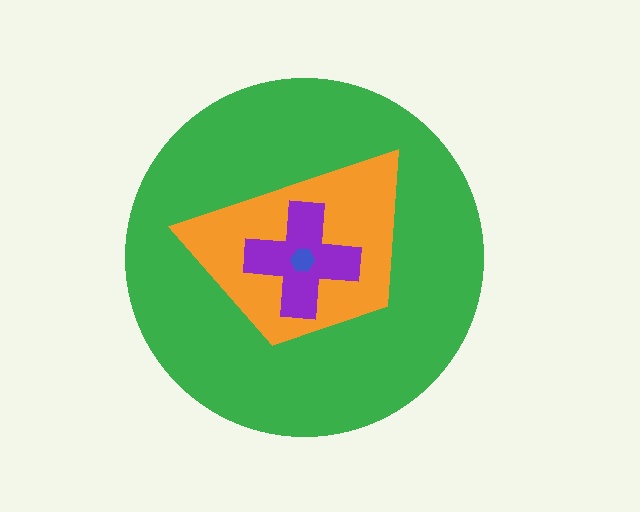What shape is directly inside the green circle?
The orange trapezoid.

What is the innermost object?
The blue hexagon.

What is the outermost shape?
The green circle.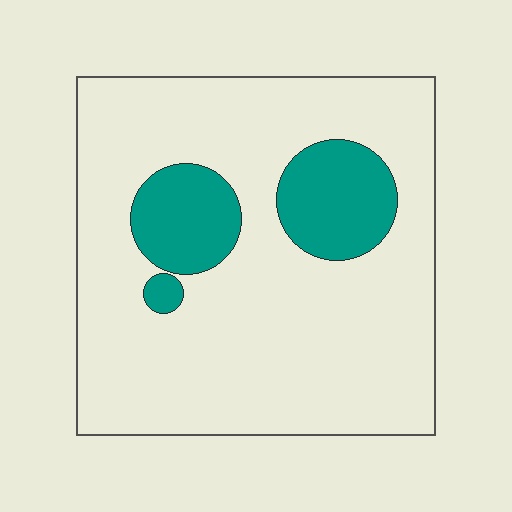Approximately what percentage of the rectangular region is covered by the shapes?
Approximately 20%.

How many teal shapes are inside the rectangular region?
3.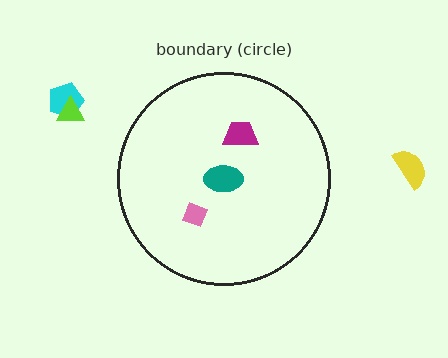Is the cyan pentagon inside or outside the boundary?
Outside.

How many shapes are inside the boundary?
3 inside, 3 outside.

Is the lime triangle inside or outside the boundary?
Outside.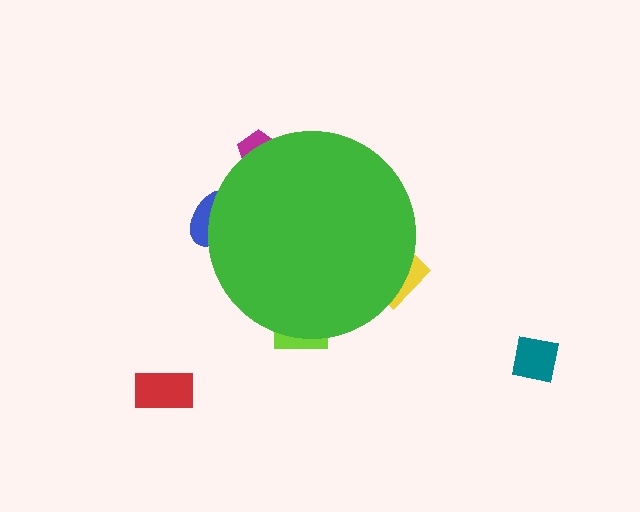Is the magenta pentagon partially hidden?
Yes, the magenta pentagon is partially hidden behind the green circle.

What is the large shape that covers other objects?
A green circle.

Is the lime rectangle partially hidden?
Yes, the lime rectangle is partially hidden behind the green circle.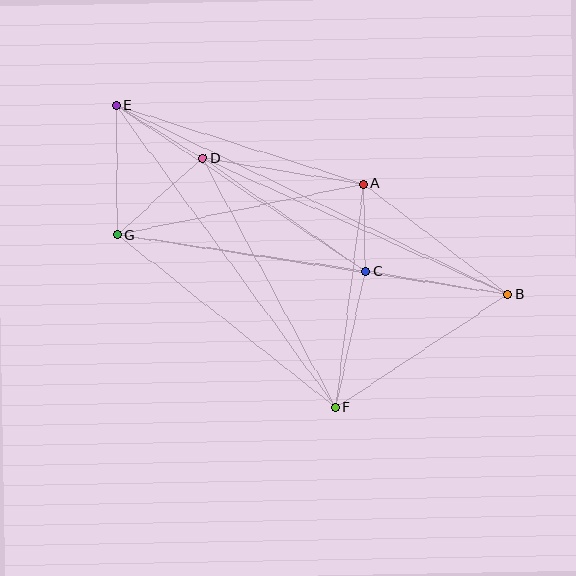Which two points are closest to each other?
Points A and C are closest to each other.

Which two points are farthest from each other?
Points B and E are farthest from each other.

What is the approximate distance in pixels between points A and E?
The distance between A and E is approximately 260 pixels.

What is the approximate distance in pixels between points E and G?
The distance between E and G is approximately 129 pixels.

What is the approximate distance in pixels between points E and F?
The distance between E and F is approximately 374 pixels.